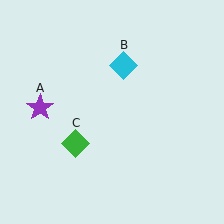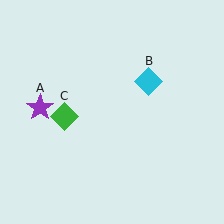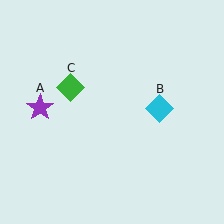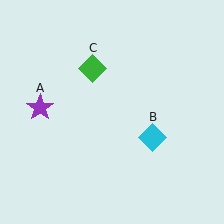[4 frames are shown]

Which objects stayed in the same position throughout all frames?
Purple star (object A) remained stationary.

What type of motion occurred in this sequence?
The cyan diamond (object B), green diamond (object C) rotated clockwise around the center of the scene.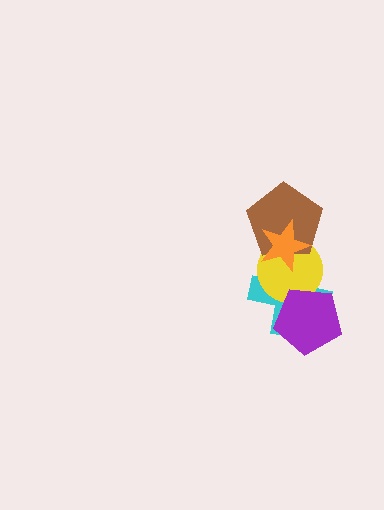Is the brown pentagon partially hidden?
Yes, it is partially covered by another shape.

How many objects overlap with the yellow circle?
4 objects overlap with the yellow circle.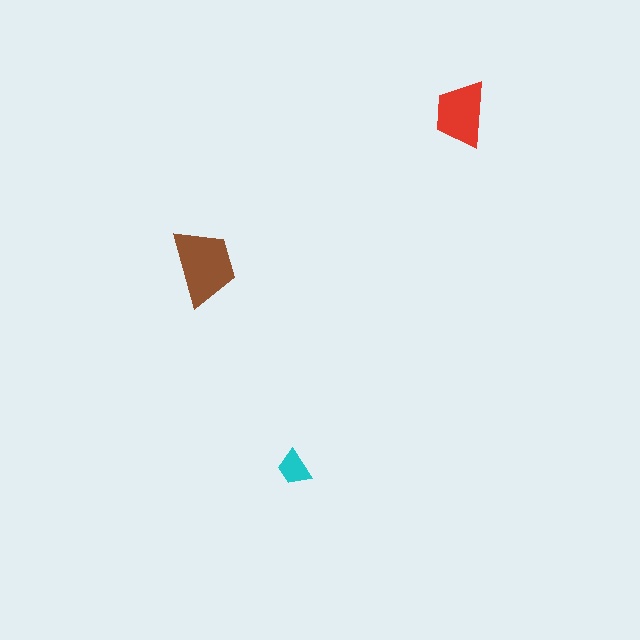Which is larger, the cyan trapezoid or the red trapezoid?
The red one.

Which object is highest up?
The red trapezoid is topmost.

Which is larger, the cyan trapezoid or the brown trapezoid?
The brown one.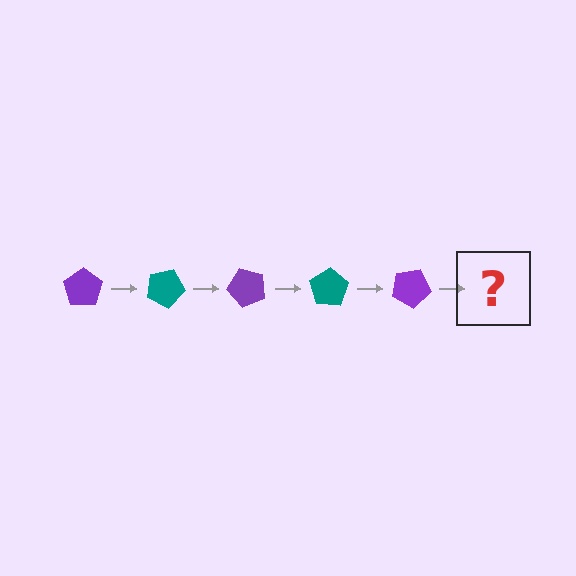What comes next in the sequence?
The next element should be a teal pentagon, rotated 125 degrees from the start.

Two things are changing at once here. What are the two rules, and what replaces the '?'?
The two rules are that it rotates 25 degrees each step and the color cycles through purple and teal. The '?' should be a teal pentagon, rotated 125 degrees from the start.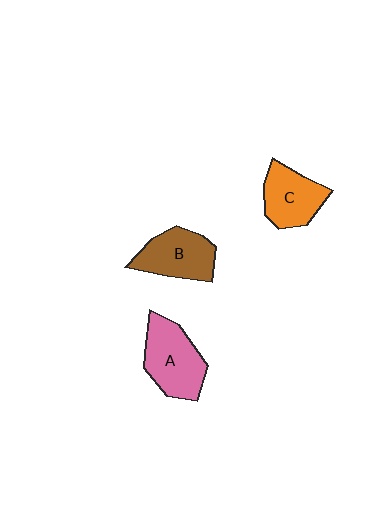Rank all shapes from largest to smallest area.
From largest to smallest: A (pink), B (brown), C (orange).